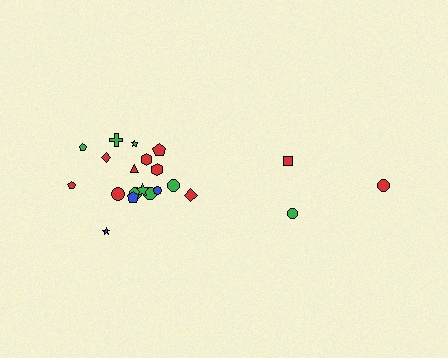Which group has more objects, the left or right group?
The left group.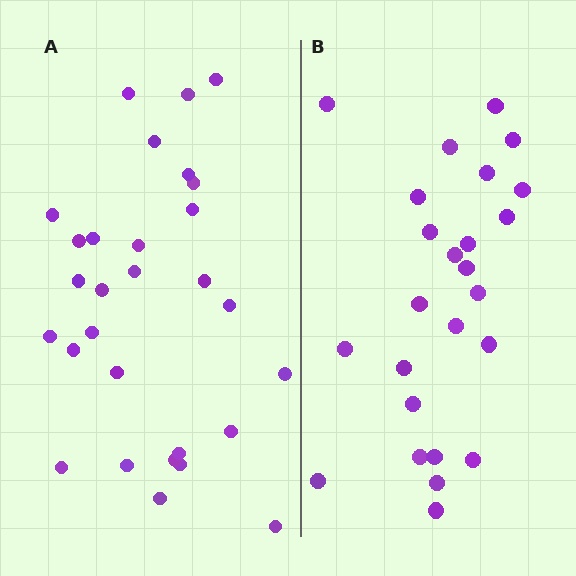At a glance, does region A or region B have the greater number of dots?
Region A (the left region) has more dots.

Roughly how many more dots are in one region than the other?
Region A has about 4 more dots than region B.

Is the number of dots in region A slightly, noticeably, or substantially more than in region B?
Region A has only slightly more — the two regions are fairly close. The ratio is roughly 1.2 to 1.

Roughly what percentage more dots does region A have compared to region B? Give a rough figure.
About 15% more.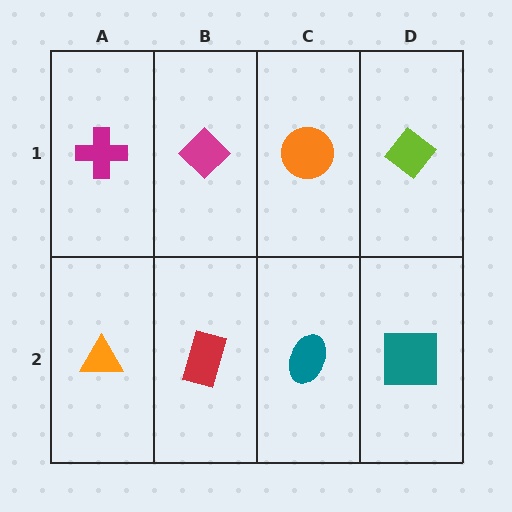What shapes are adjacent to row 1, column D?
A teal square (row 2, column D), an orange circle (row 1, column C).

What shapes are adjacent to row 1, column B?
A red rectangle (row 2, column B), a magenta cross (row 1, column A), an orange circle (row 1, column C).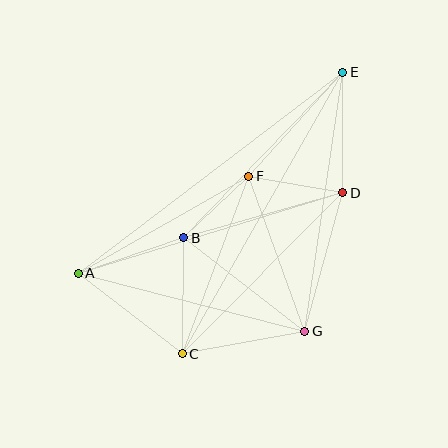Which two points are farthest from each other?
Points A and E are farthest from each other.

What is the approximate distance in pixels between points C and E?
The distance between C and E is approximately 324 pixels.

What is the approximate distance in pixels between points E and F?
The distance between E and F is approximately 140 pixels.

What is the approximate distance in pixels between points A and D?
The distance between A and D is approximately 276 pixels.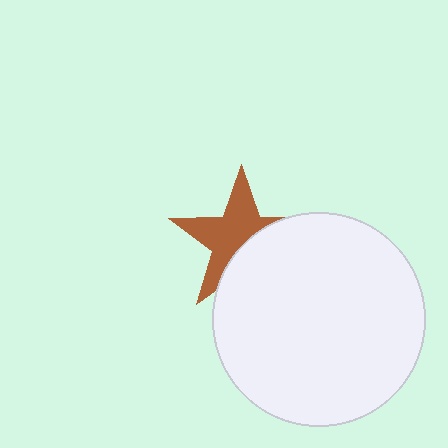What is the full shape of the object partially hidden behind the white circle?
The partially hidden object is a brown star.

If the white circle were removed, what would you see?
You would see the complete brown star.